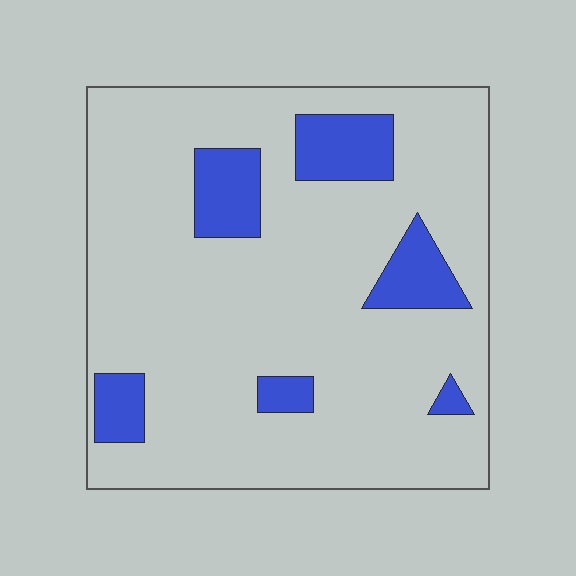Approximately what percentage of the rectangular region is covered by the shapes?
Approximately 15%.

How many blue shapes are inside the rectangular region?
6.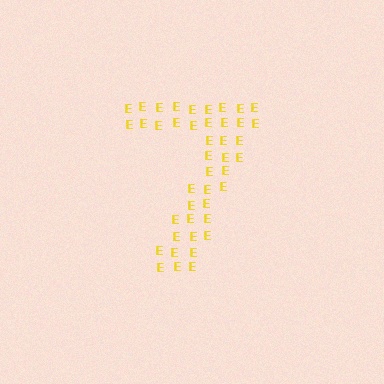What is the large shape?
The large shape is the digit 7.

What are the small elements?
The small elements are letter E's.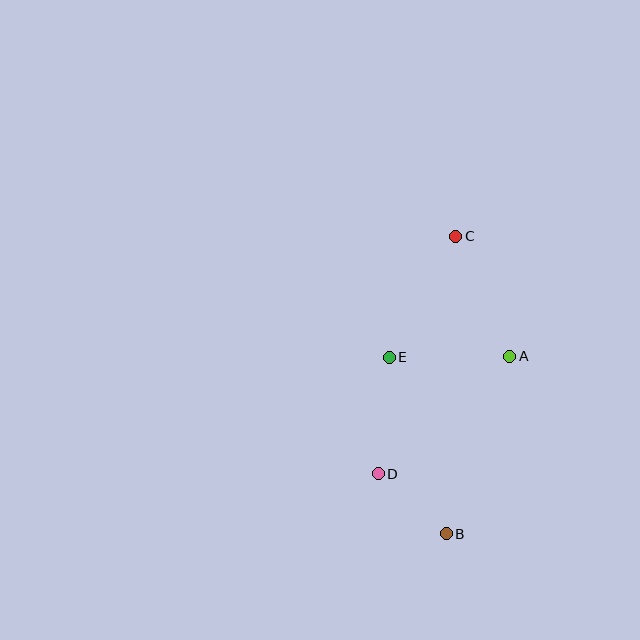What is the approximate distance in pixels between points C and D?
The distance between C and D is approximately 250 pixels.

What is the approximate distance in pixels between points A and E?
The distance between A and E is approximately 120 pixels.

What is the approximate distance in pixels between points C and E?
The distance between C and E is approximately 138 pixels.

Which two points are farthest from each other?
Points B and C are farthest from each other.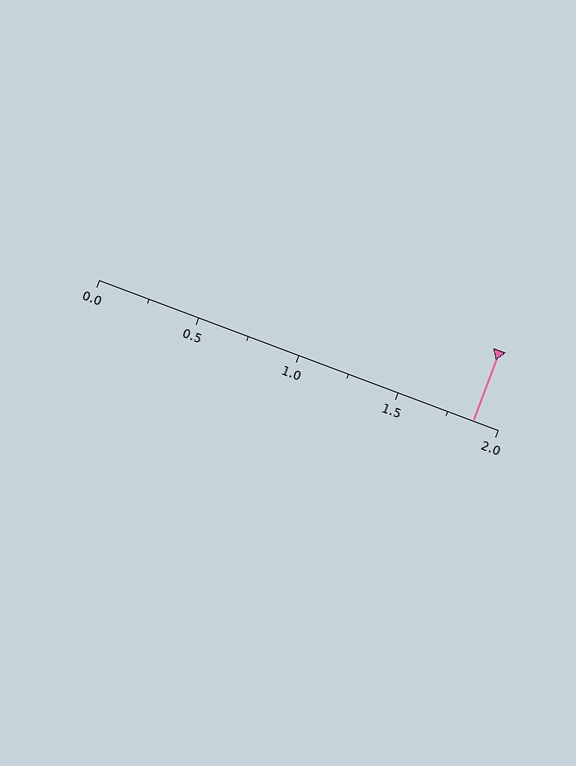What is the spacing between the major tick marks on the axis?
The major ticks are spaced 0.5 apart.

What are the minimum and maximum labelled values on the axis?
The axis runs from 0.0 to 2.0.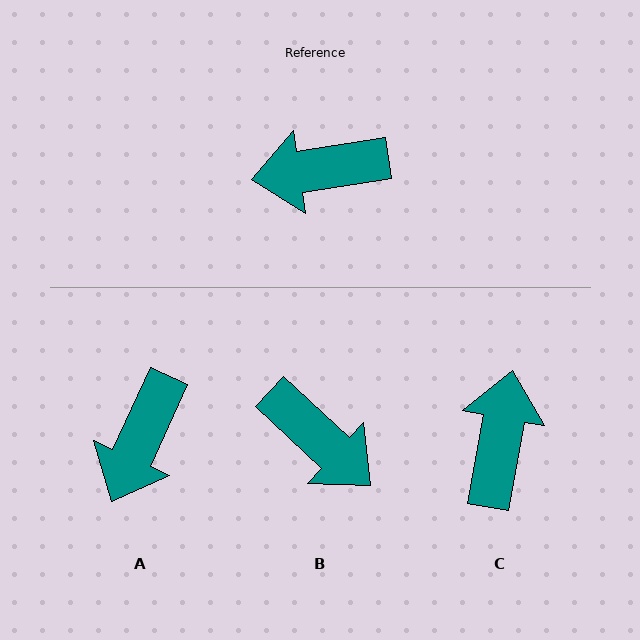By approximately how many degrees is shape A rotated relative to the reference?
Approximately 56 degrees counter-clockwise.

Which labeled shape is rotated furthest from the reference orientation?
B, about 128 degrees away.